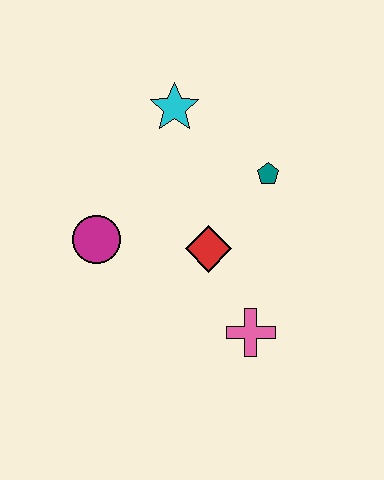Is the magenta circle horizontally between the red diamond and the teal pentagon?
No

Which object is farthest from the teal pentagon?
The magenta circle is farthest from the teal pentagon.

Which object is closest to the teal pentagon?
The red diamond is closest to the teal pentagon.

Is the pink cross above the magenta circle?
No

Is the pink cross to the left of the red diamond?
No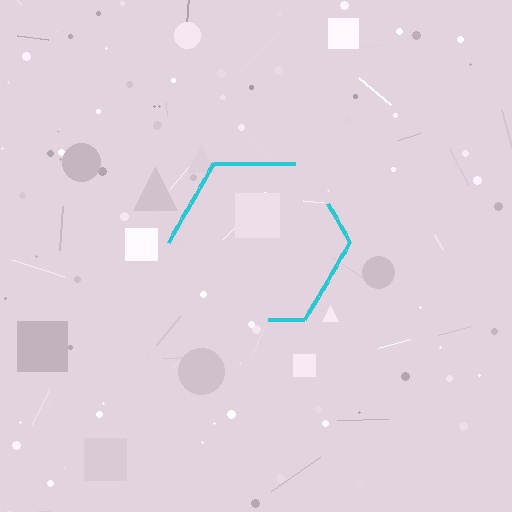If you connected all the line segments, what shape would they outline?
They would outline a hexagon.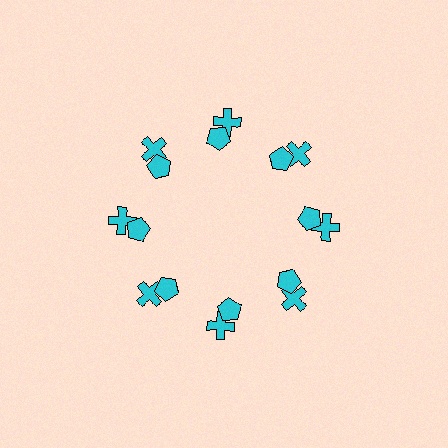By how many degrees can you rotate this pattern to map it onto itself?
The pattern maps onto itself every 45 degrees of rotation.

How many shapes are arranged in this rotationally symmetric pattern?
There are 16 shapes, arranged in 8 groups of 2.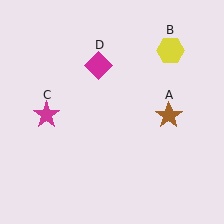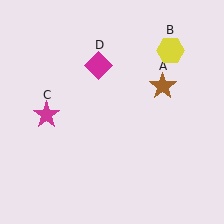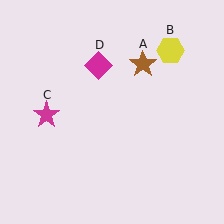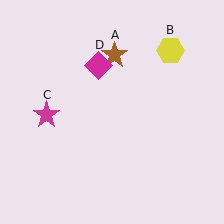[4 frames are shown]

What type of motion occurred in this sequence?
The brown star (object A) rotated counterclockwise around the center of the scene.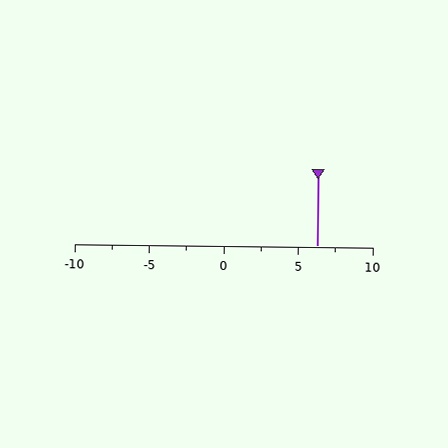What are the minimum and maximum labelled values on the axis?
The axis runs from -10 to 10.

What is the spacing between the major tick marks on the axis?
The major ticks are spaced 5 apart.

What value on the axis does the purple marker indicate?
The marker indicates approximately 6.2.